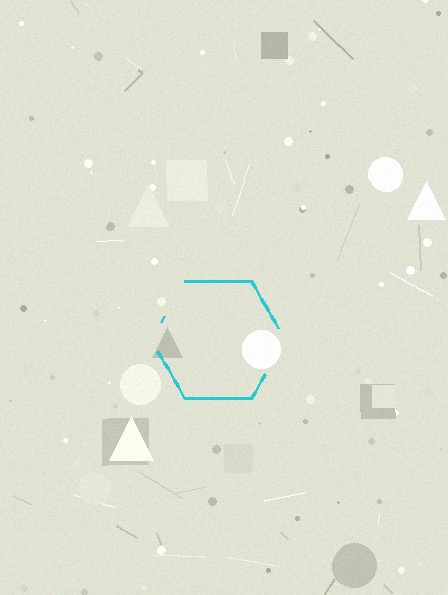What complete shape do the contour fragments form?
The contour fragments form a hexagon.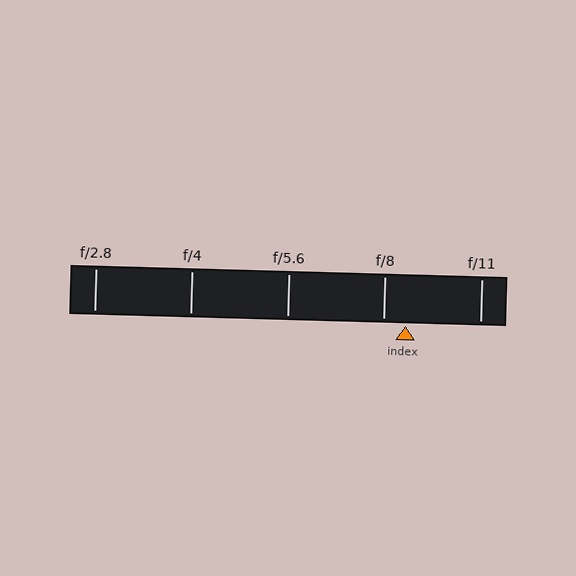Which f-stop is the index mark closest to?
The index mark is closest to f/8.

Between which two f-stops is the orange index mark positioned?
The index mark is between f/8 and f/11.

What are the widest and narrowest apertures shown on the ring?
The widest aperture shown is f/2.8 and the narrowest is f/11.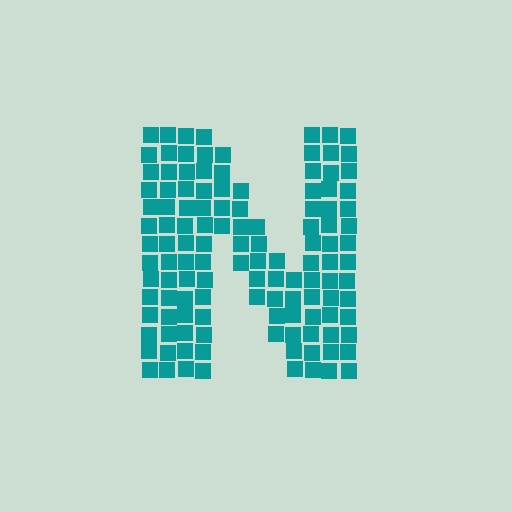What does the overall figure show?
The overall figure shows the letter N.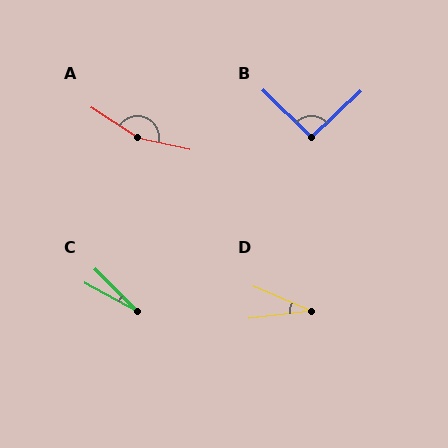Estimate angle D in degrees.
Approximately 30 degrees.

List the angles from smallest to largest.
C (17°), D (30°), B (92°), A (159°).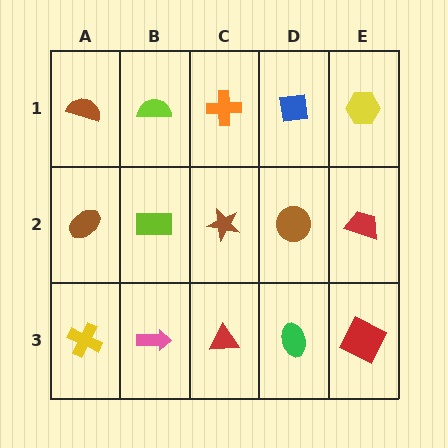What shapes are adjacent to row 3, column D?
A brown circle (row 2, column D), a red triangle (row 3, column C), a red square (row 3, column E).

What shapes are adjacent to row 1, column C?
A brown star (row 2, column C), a lime semicircle (row 1, column B), a blue square (row 1, column D).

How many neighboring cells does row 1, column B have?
3.